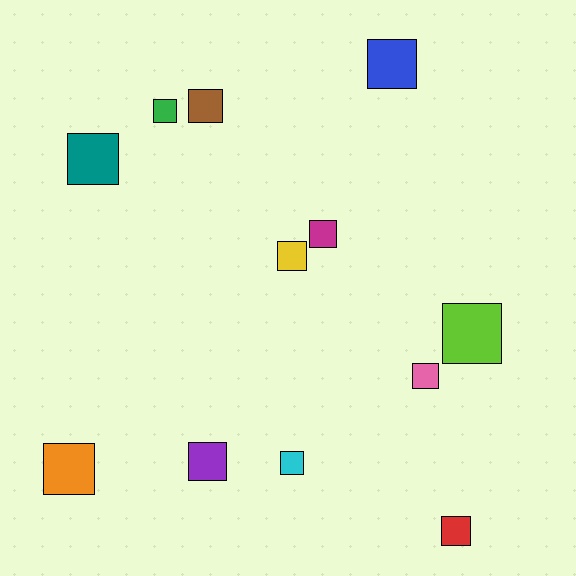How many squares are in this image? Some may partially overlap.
There are 12 squares.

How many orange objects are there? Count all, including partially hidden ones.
There is 1 orange object.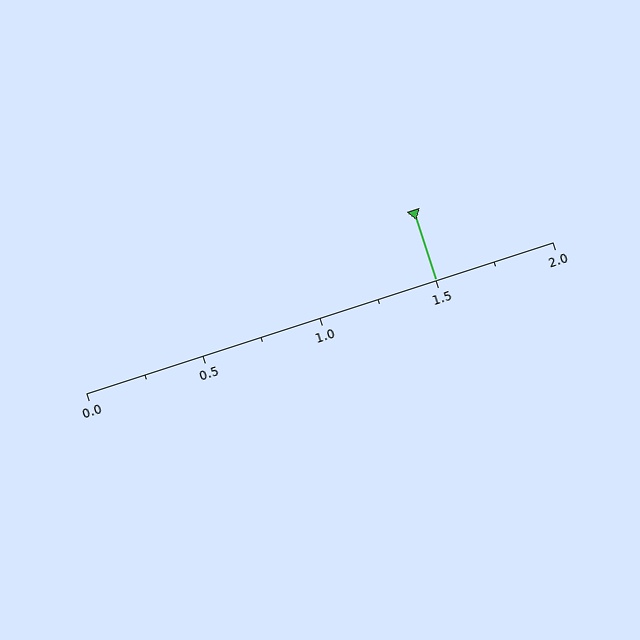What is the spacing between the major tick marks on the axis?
The major ticks are spaced 0.5 apart.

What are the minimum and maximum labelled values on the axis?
The axis runs from 0.0 to 2.0.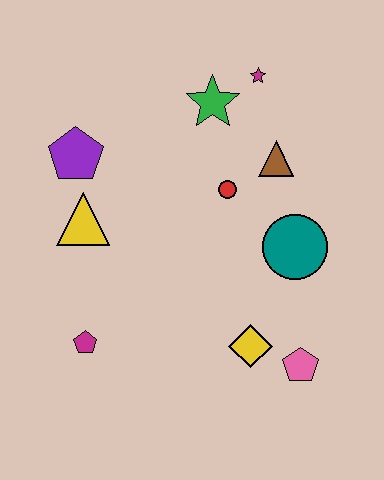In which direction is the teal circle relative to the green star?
The teal circle is below the green star.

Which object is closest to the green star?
The magenta star is closest to the green star.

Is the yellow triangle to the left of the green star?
Yes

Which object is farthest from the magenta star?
The magenta pentagon is farthest from the magenta star.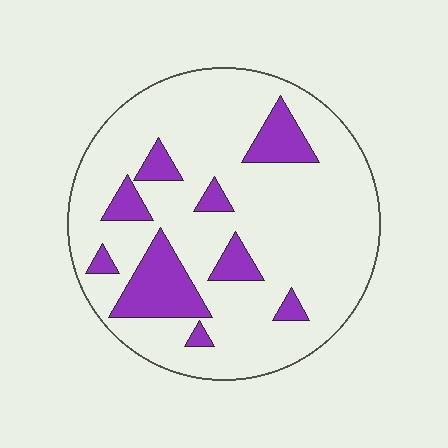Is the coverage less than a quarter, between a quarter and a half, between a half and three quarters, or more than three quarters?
Less than a quarter.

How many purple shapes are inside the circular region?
9.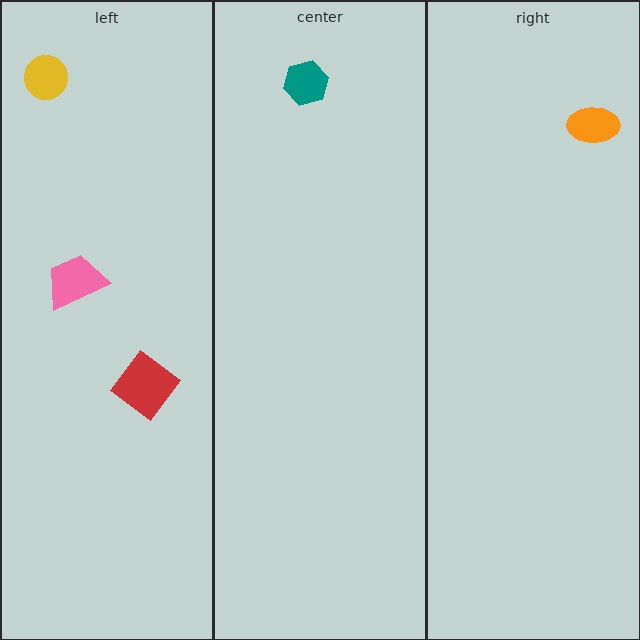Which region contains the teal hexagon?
The center region.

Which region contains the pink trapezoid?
The left region.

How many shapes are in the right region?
1.